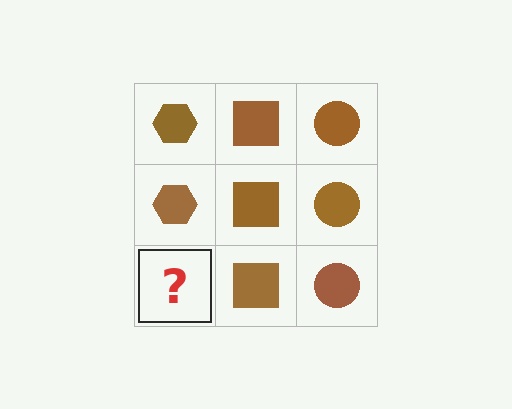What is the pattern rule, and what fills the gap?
The rule is that each column has a consistent shape. The gap should be filled with a brown hexagon.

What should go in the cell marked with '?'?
The missing cell should contain a brown hexagon.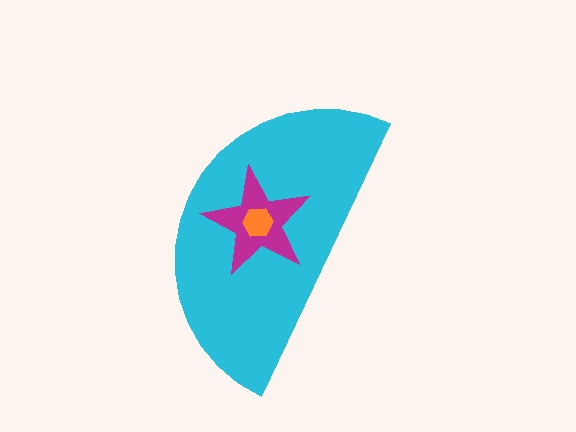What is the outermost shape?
The cyan semicircle.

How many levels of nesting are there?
3.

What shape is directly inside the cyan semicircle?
The magenta star.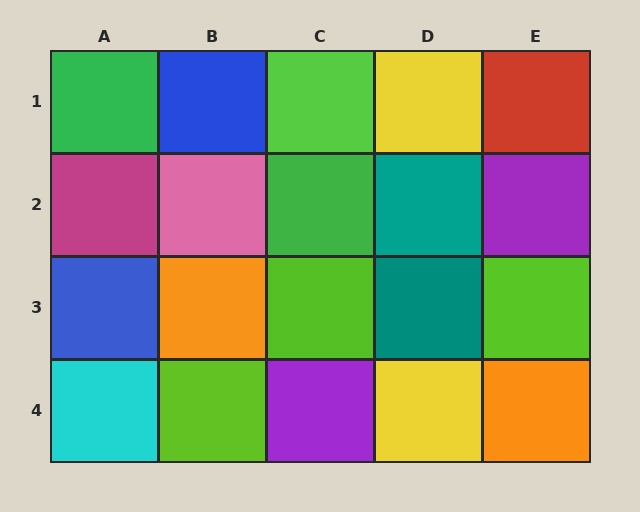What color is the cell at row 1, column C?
Lime.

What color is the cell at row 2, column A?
Magenta.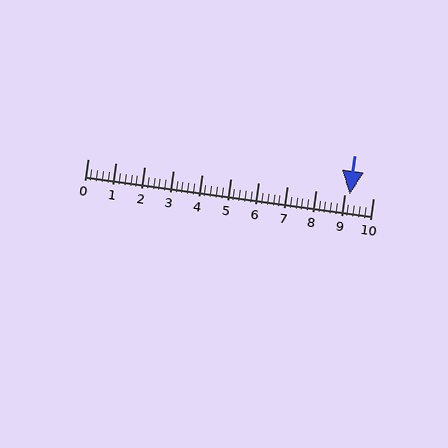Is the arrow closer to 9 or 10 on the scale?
The arrow is closer to 9.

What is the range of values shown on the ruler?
The ruler shows values from 0 to 10.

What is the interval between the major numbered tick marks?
The major tick marks are spaced 1 units apart.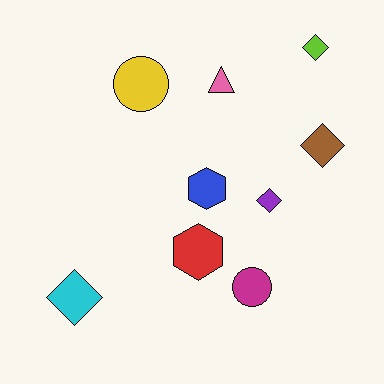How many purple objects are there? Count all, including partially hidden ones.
There is 1 purple object.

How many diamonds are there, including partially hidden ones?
There are 4 diamonds.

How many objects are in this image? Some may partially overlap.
There are 9 objects.